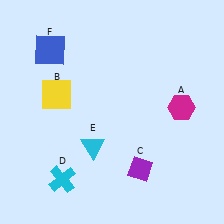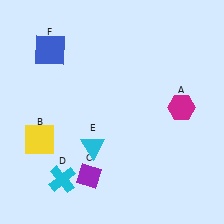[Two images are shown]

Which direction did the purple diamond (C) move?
The purple diamond (C) moved left.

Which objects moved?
The objects that moved are: the yellow square (B), the purple diamond (C).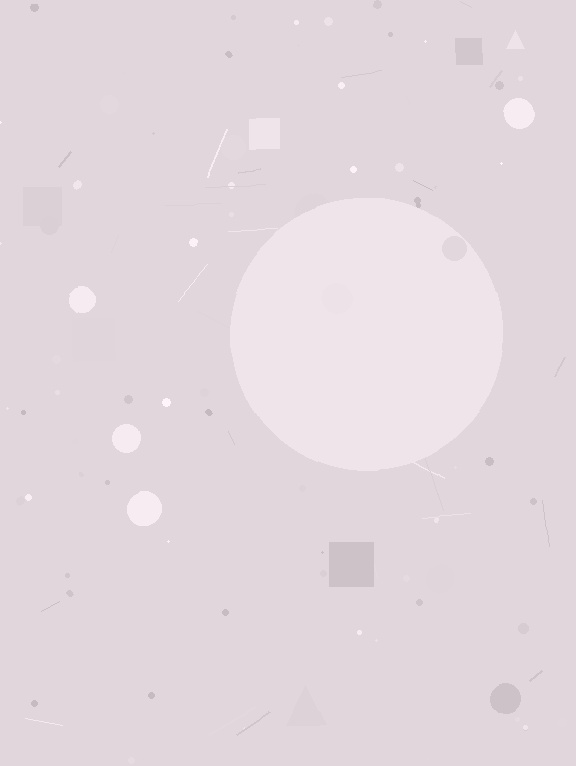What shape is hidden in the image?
A circle is hidden in the image.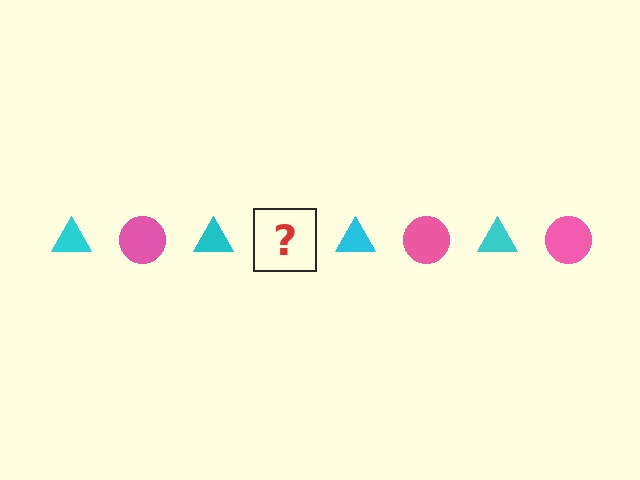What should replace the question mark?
The question mark should be replaced with a pink circle.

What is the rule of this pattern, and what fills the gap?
The rule is that the pattern alternates between cyan triangle and pink circle. The gap should be filled with a pink circle.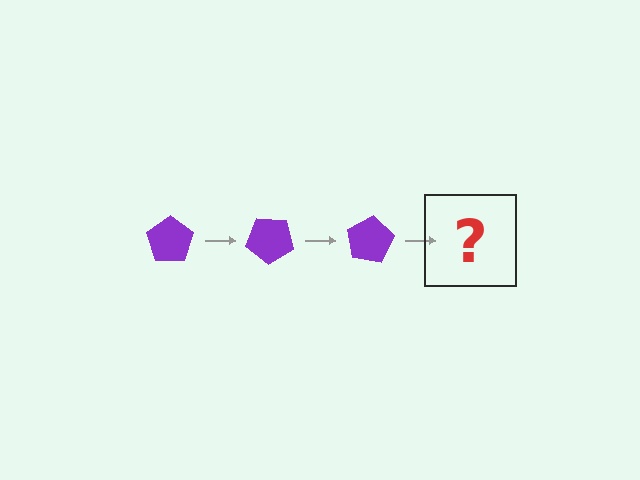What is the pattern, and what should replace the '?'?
The pattern is that the pentagon rotates 40 degrees each step. The '?' should be a purple pentagon rotated 120 degrees.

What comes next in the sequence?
The next element should be a purple pentagon rotated 120 degrees.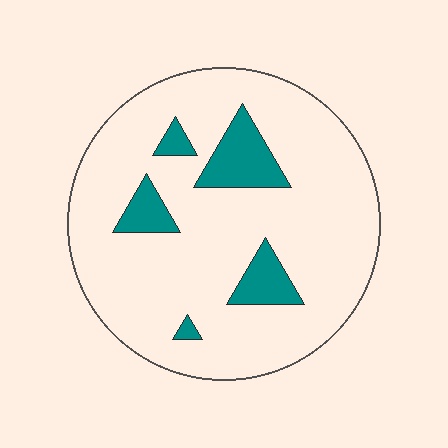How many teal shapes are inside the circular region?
5.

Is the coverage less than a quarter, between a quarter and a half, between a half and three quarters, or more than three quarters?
Less than a quarter.